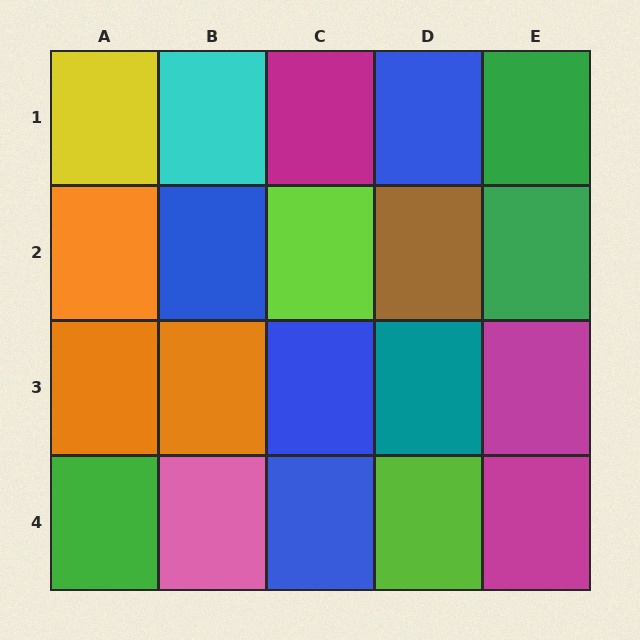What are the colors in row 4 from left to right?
Green, pink, blue, lime, magenta.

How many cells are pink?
1 cell is pink.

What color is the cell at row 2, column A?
Orange.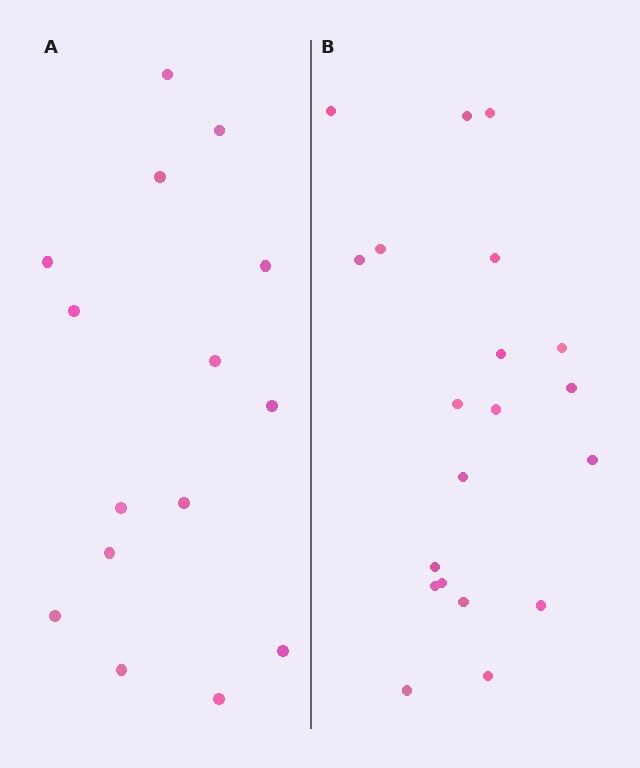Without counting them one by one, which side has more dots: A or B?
Region B (the right region) has more dots.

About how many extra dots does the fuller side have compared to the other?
Region B has about 5 more dots than region A.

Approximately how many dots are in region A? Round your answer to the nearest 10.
About 20 dots. (The exact count is 15, which rounds to 20.)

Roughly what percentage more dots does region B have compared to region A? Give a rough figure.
About 35% more.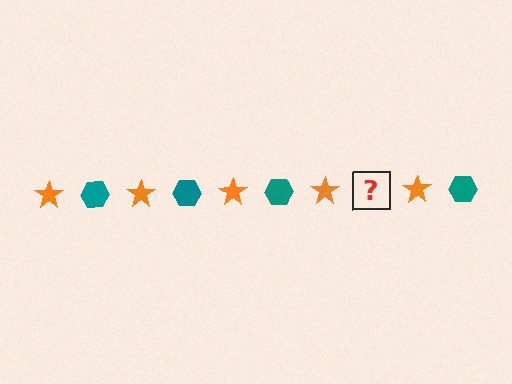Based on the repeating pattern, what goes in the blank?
The blank should be a teal hexagon.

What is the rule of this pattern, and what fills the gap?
The rule is that the pattern alternates between orange star and teal hexagon. The gap should be filled with a teal hexagon.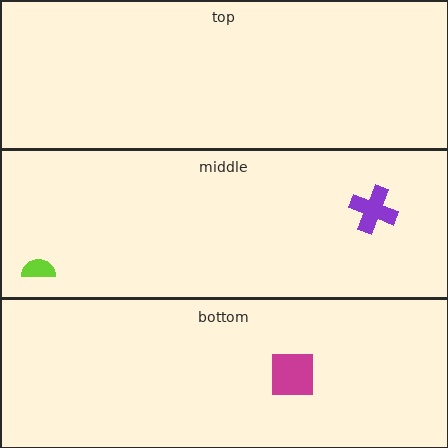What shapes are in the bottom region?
The magenta square.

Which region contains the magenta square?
The bottom region.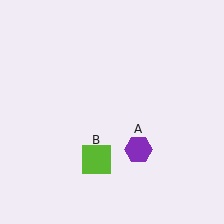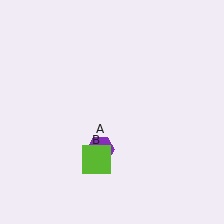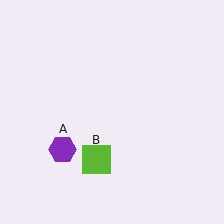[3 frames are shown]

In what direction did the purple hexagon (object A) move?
The purple hexagon (object A) moved left.